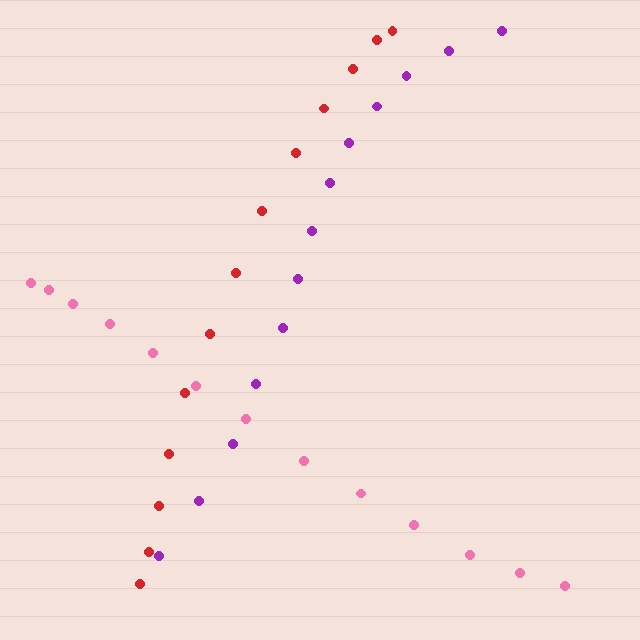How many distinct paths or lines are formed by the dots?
There are 3 distinct paths.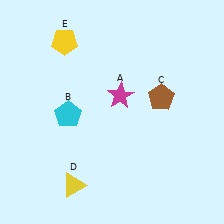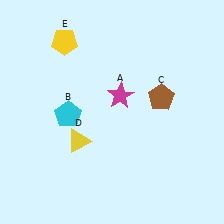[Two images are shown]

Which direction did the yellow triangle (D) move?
The yellow triangle (D) moved up.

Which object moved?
The yellow triangle (D) moved up.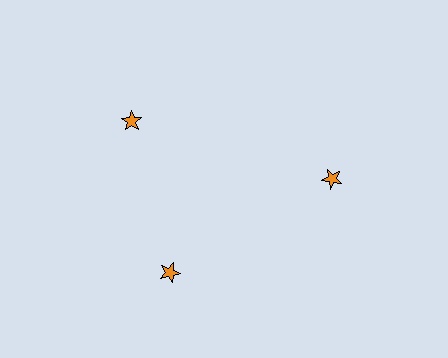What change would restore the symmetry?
The symmetry would be restored by rotating it back into even spacing with its neighbors so that all 3 stars sit at equal angles and equal distance from the center.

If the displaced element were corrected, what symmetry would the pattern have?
It would have 3-fold rotational symmetry — the pattern would map onto itself every 120 degrees.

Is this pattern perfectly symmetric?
No. The 3 orange stars are arranged in a ring, but one element near the 11 o'clock position is rotated out of alignment along the ring, breaking the 3-fold rotational symmetry.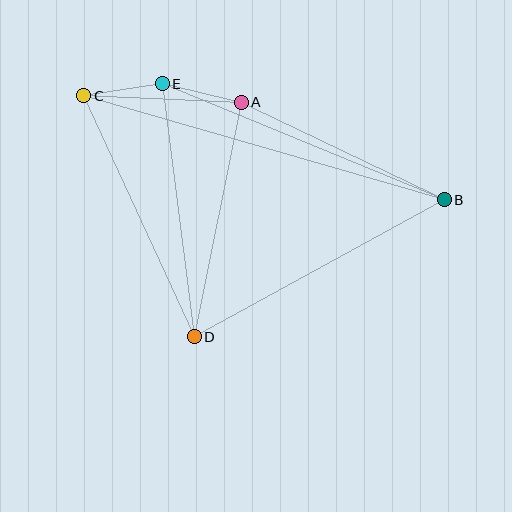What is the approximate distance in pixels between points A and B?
The distance between A and B is approximately 225 pixels.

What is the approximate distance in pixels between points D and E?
The distance between D and E is approximately 255 pixels.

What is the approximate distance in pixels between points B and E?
The distance between B and E is approximately 304 pixels.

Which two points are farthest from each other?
Points B and C are farthest from each other.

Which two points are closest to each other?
Points C and E are closest to each other.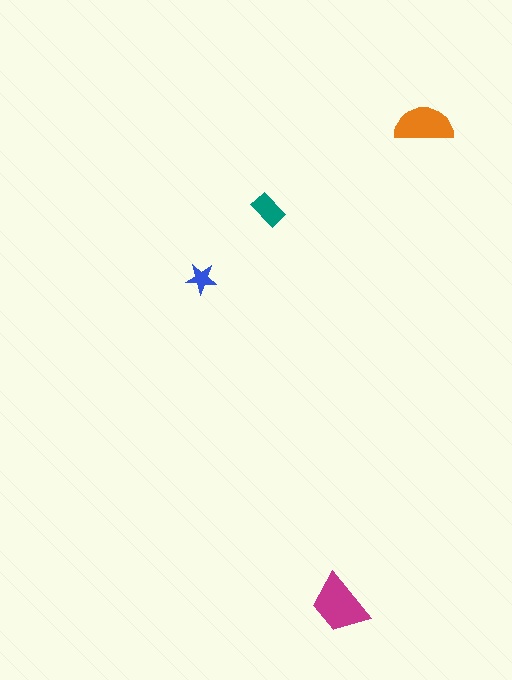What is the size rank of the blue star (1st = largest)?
4th.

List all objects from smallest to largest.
The blue star, the teal rectangle, the orange semicircle, the magenta trapezoid.